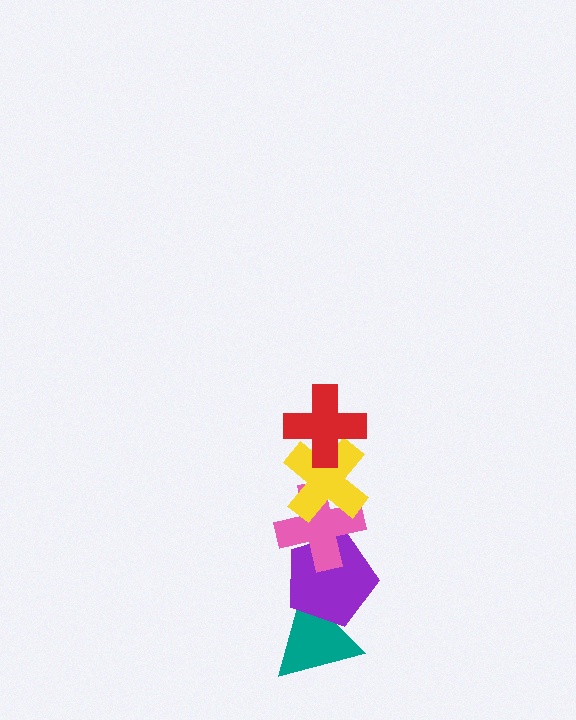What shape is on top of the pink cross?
The yellow cross is on top of the pink cross.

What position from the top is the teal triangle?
The teal triangle is 5th from the top.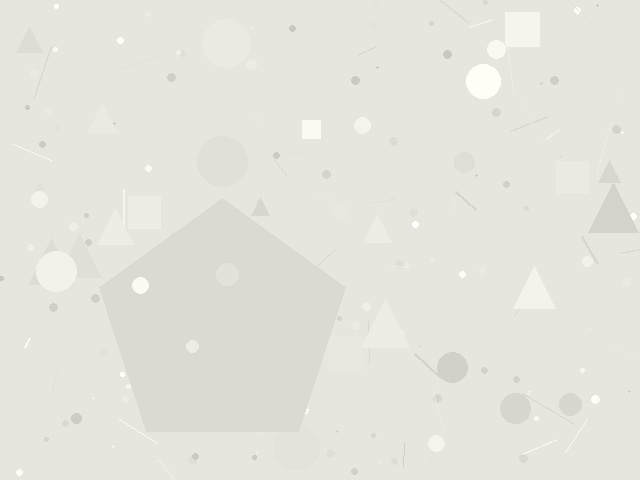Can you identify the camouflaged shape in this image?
The camouflaged shape is a pentagon.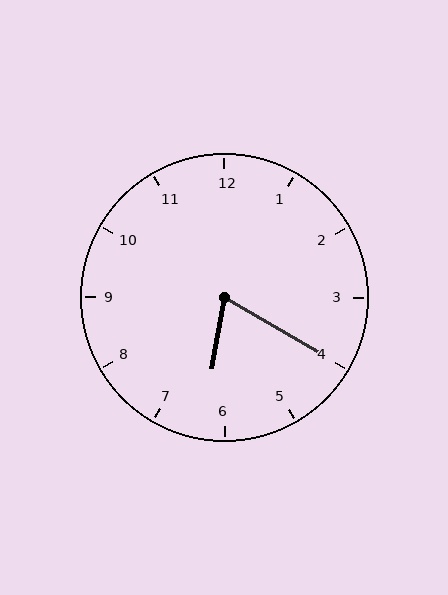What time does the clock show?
6:20.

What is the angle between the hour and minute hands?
Approximately 70 degrees.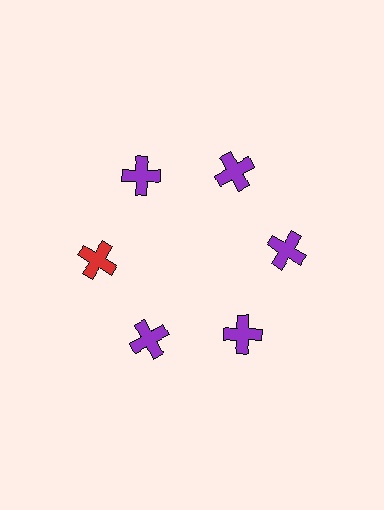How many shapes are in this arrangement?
There are 6 shapes arranged in a ring pattern.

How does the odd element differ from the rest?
It has a different color: red instead of purple.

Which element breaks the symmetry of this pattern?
The red cross at roughly the 9 o'clock position breaks the symmetry. All other shapes are purple crosses.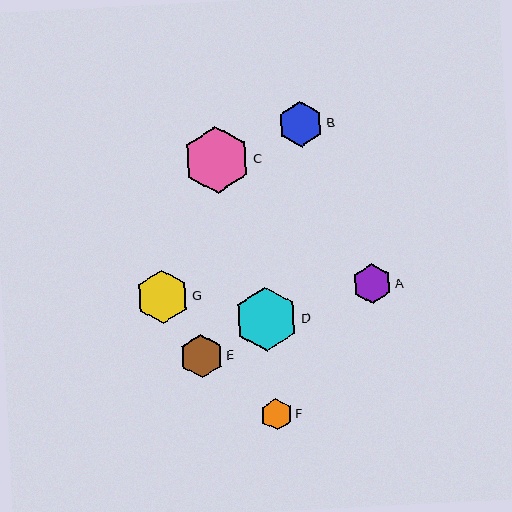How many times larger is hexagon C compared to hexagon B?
Hexagon C is approximately 1.5 times the size of hexagon B.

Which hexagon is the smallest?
Hexagon F is the smallest with a size of approximately 32 pixels.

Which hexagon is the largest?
Hexagon C is the largest with a size of approximately 67 pixels.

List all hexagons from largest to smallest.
From largest to smallest: C, D, G, B, E, A, F.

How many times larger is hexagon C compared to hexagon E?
Hexagon C is approximately 1.6 times the size of hexagon E.